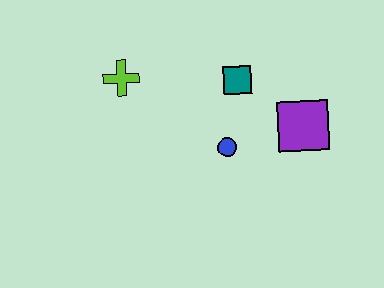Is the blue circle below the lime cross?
Yes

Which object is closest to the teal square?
The blue circle is closest to the teal square.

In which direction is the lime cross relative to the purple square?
The lime cross is to the left of the purple square.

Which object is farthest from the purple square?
The lime cross is farthest from the purple square.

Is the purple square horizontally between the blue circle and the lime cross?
No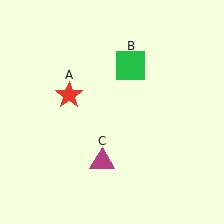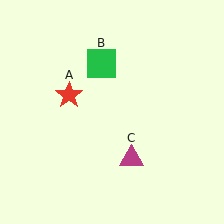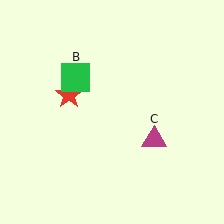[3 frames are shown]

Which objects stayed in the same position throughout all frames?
Red star (object A) remained stationary.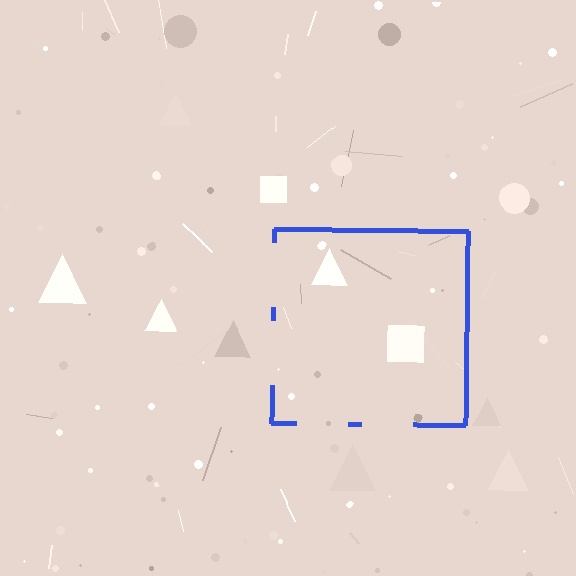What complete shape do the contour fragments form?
The contour fragments form a square.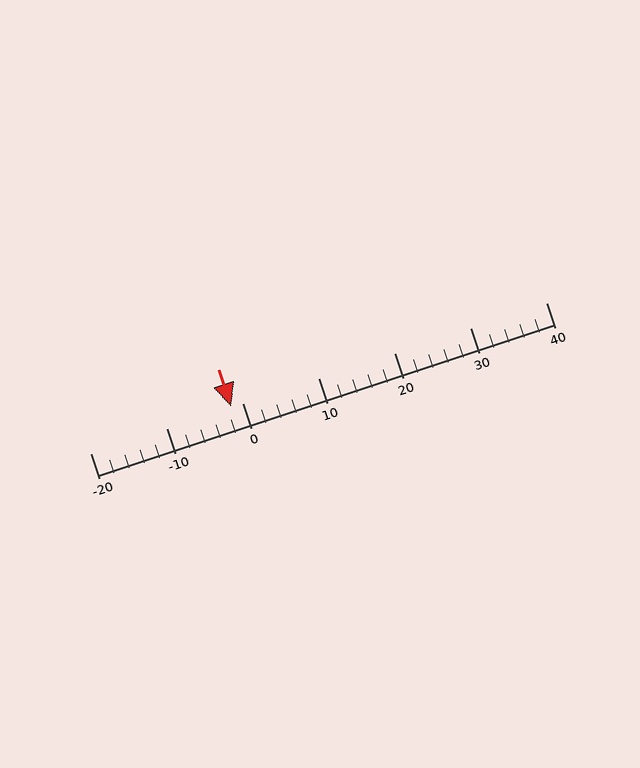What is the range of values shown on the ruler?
The ruler shows values from -20 to 40.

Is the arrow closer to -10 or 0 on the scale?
The arrow is closer to 0.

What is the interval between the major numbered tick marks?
The major tick marks are spaced 10 units apart.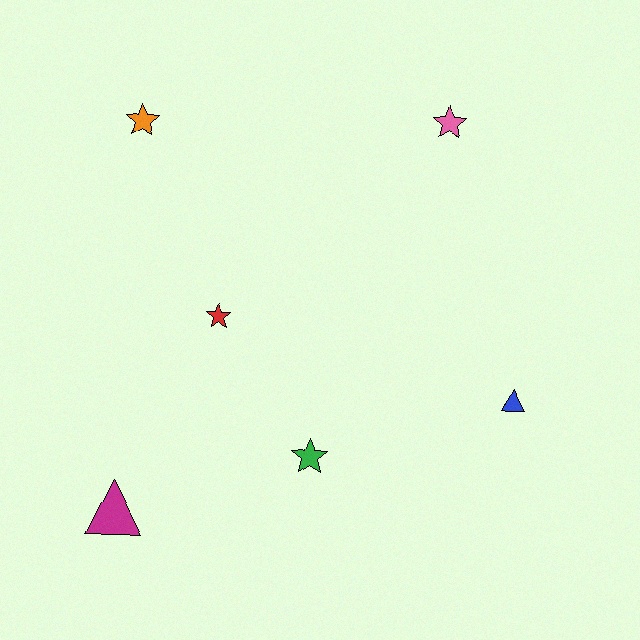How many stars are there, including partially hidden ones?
There are 4 stars.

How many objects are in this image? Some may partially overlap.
There are 6 objects.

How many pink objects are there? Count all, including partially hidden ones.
There is 1 pink object.